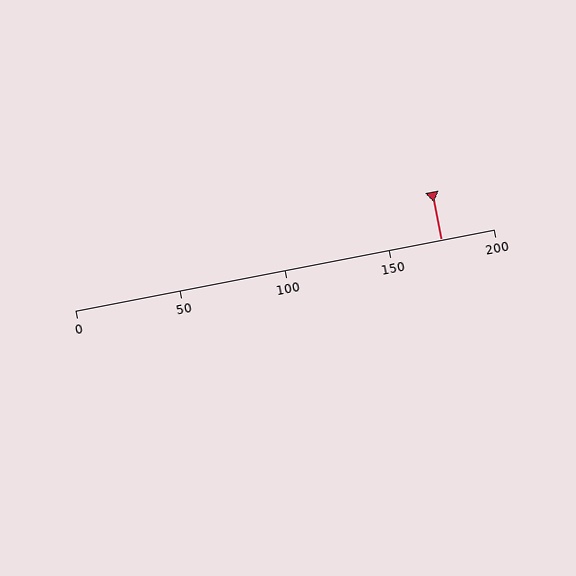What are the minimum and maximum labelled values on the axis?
The axis runs from 0 to 200.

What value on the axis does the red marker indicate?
The marker indicates approximately 175.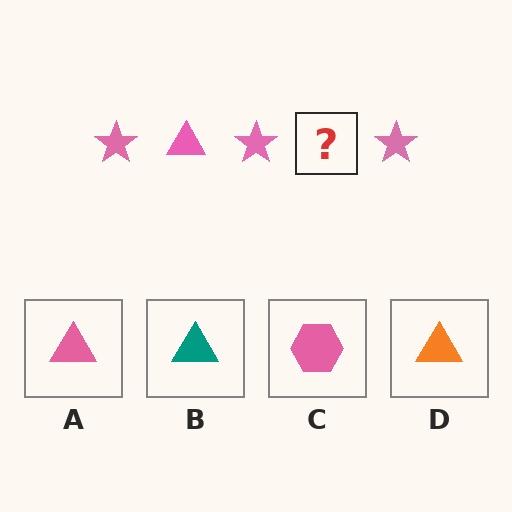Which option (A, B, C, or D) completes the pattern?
A.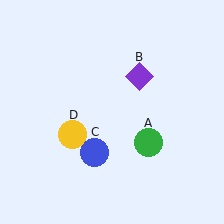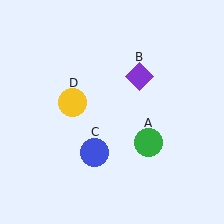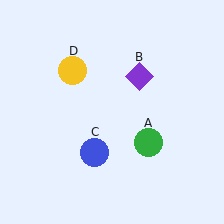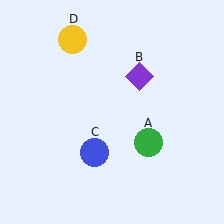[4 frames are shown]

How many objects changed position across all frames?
1 object changed position: yellow circle (object D).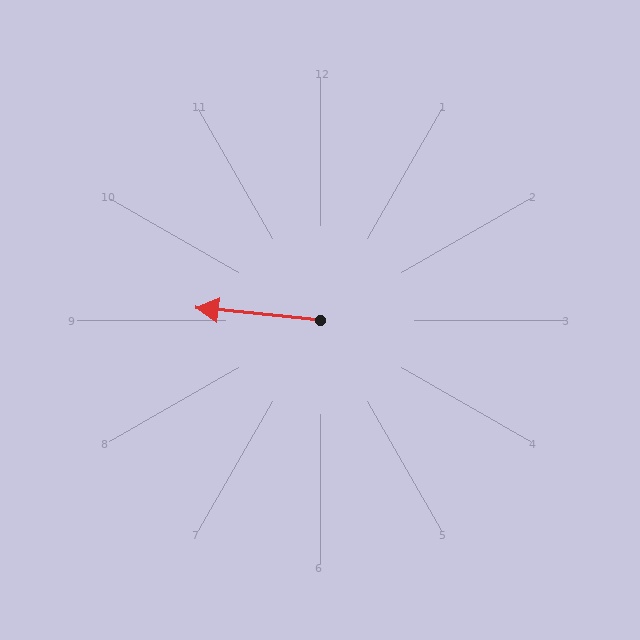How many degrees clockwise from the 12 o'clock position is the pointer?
Approximately 276 degrees.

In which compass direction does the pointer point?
West.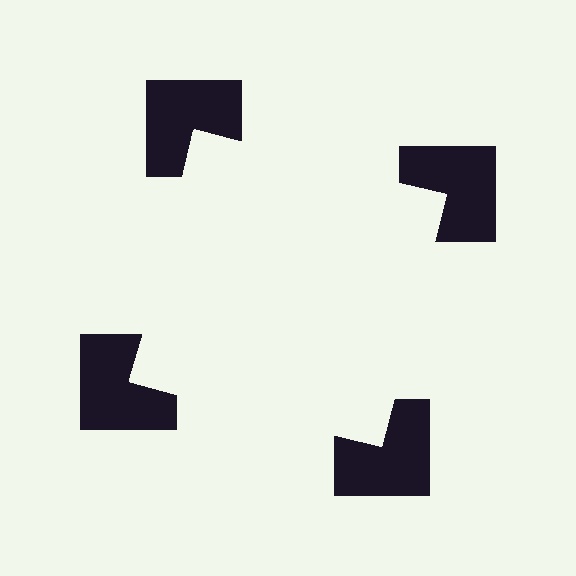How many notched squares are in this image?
There are 4 — one at each vertex of the illusory square.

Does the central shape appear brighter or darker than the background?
It typically appears slightly brighter than the background, even though no actual brightness change is drawn.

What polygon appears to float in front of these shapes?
An illusory square — its edges are inferred from the aligned wedge cuts in the notched squares, not physically drawn.